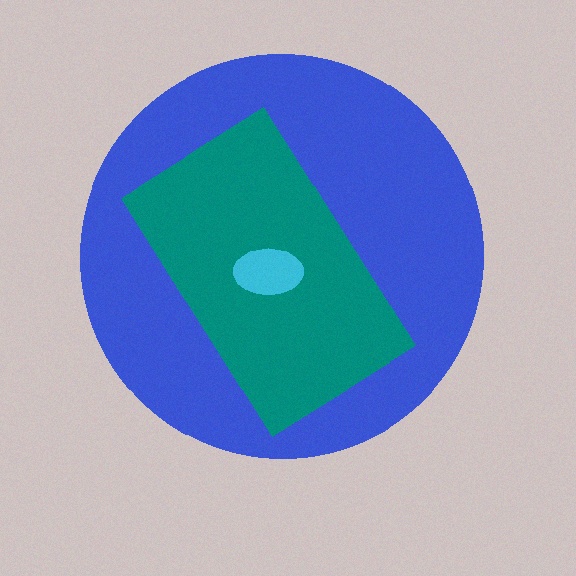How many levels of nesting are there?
3.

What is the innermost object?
The cyan ellipse.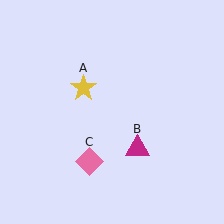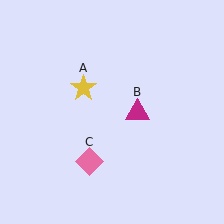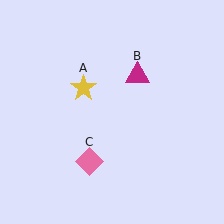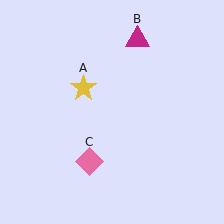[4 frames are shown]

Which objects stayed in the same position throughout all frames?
Yellow star (object A) and pink diamond (object C) remained stationary.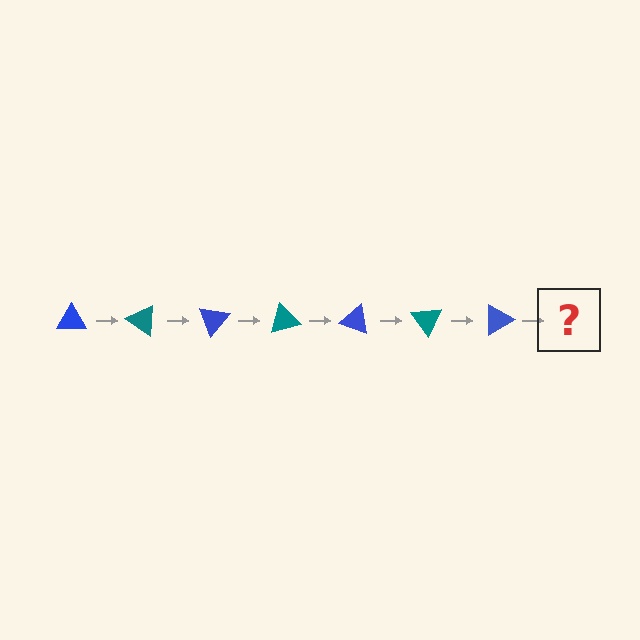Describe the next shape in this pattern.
It should be a teal triangle, rotated 245 degrees from the start.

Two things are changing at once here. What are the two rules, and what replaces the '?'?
The two rules are that it rotates 35 degrees each step and the color cycles through blue and teal. The '?' should be a teal triangle, rotated 245 degrees from the start.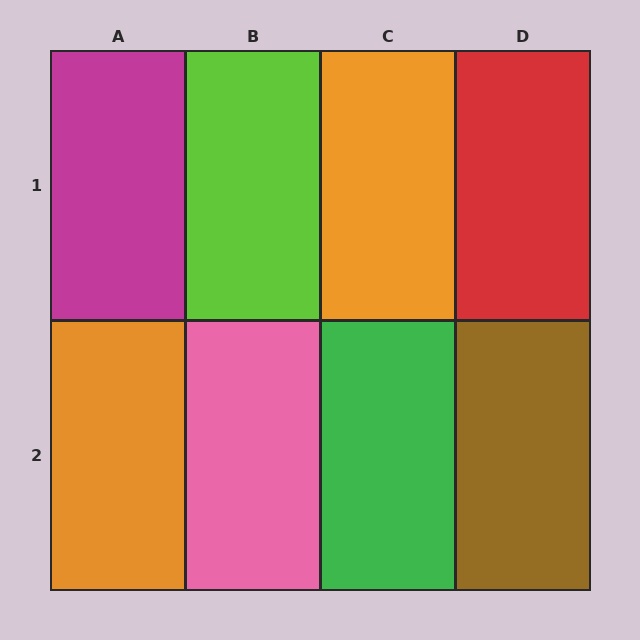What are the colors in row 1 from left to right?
Magenta, lime, orange, red.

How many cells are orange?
2 cells are orange.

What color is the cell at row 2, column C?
Green.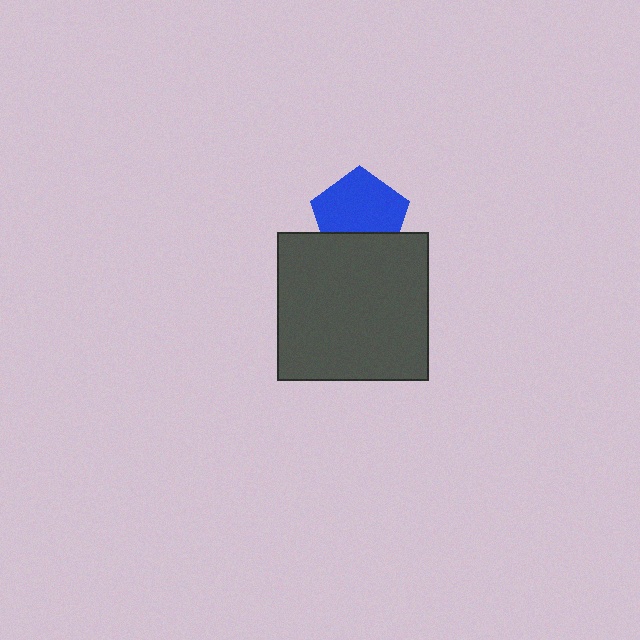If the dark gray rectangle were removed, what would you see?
You would see the complete blue pentagon.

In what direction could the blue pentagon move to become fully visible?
The blue pentagon could move up. That would shift it out from behind the dark gray rectangle entirely.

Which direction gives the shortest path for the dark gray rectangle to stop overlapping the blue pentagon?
Moving down gives the shortest separation.